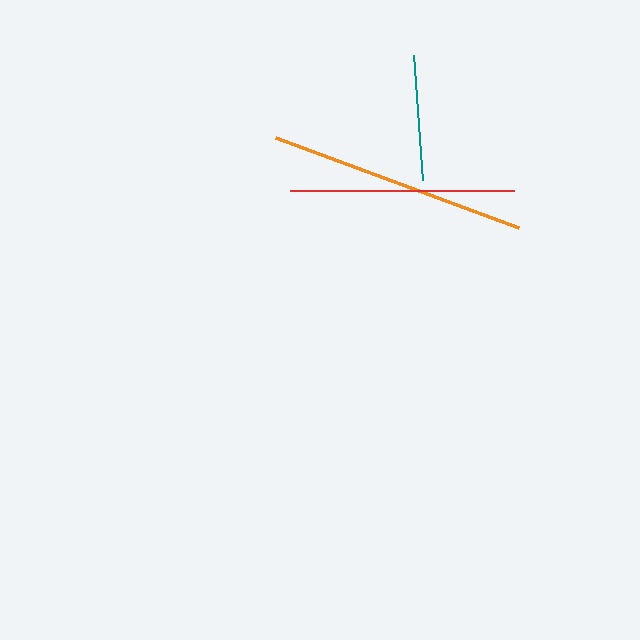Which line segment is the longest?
The orange line is the longest at approximately 259 pixels.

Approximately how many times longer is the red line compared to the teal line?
The red line is approximately 1.8 times the length of the teal line.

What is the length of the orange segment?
The orange segment is approximately 259 pixels long.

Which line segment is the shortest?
The teal line is the shortest at approximately 125 pixels.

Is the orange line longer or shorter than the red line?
The orange line is longer than the red line.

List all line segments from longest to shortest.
From longest to shortest: orange, red, teal.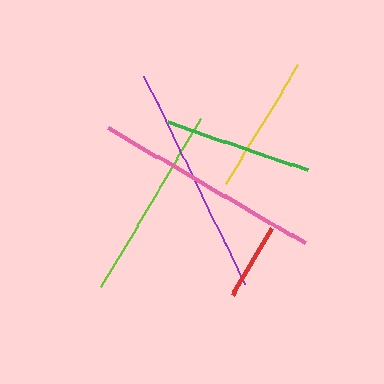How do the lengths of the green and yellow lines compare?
The green and yellow lines are approximately the same length.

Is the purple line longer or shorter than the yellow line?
The purple line is longer than the yellow line.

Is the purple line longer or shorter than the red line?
The purple line is longer than the red line.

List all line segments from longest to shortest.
From longest to shortest: purple, pink, lime, green, yellow, red.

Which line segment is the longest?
The purple line is the longest at approximately 232 pixels.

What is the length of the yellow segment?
The yellow segment is approximately 139 pixels long.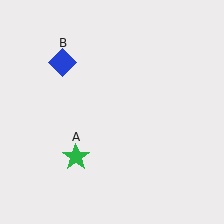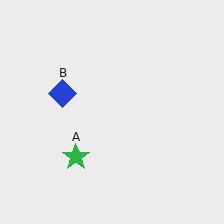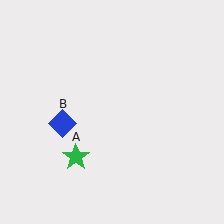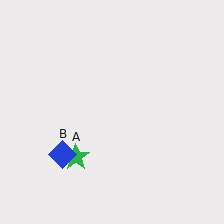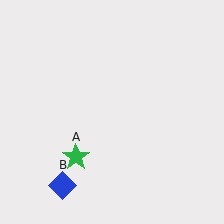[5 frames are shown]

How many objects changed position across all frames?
1 object changed position: blue diamond (object B).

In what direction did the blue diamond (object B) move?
The blue diamond (object B) moved down.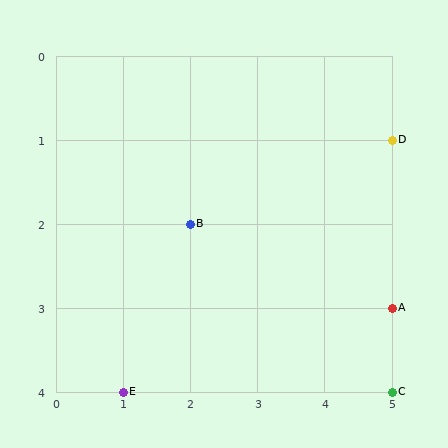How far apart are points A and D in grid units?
Points A and D are 2 rows apart.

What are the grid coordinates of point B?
Point B is at grid coordinates (2, 2).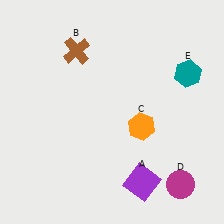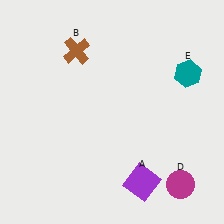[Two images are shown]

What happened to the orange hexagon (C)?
The orange hexagon (C) was removed in Image 2. It was in the bottom-right area of Image 1.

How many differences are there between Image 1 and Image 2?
There is 1 difference between the two images.